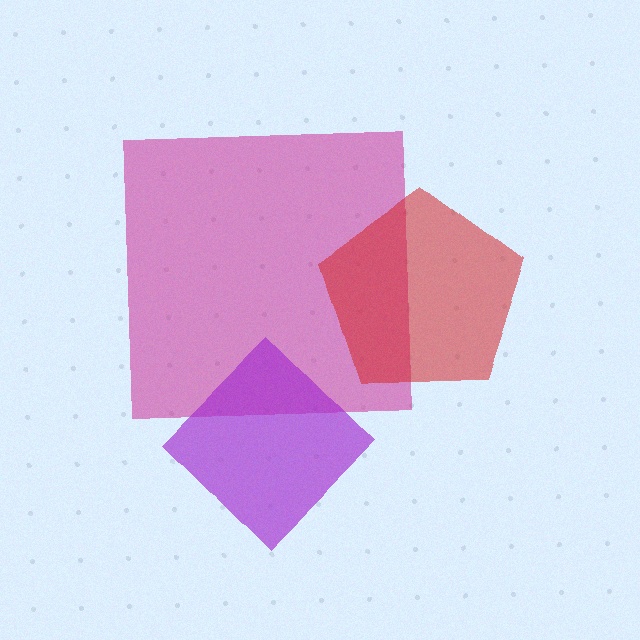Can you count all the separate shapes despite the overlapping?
Yes, there are 3 separate shapes.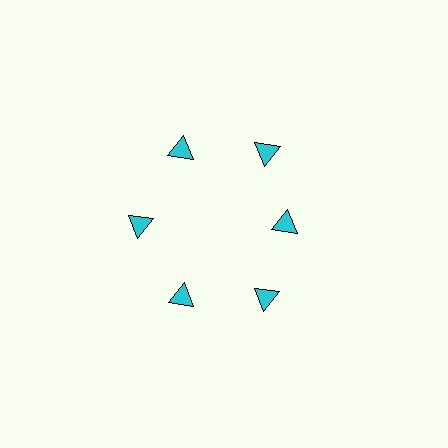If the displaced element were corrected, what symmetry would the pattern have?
It would have 6-fold rotational symmetry — the pattern would map onto itself every 60 degrees.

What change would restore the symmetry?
The symmetry would be restored by moving it outward, back onto the ring so that all 6 triangles sit at equal angles and equal distance from the center.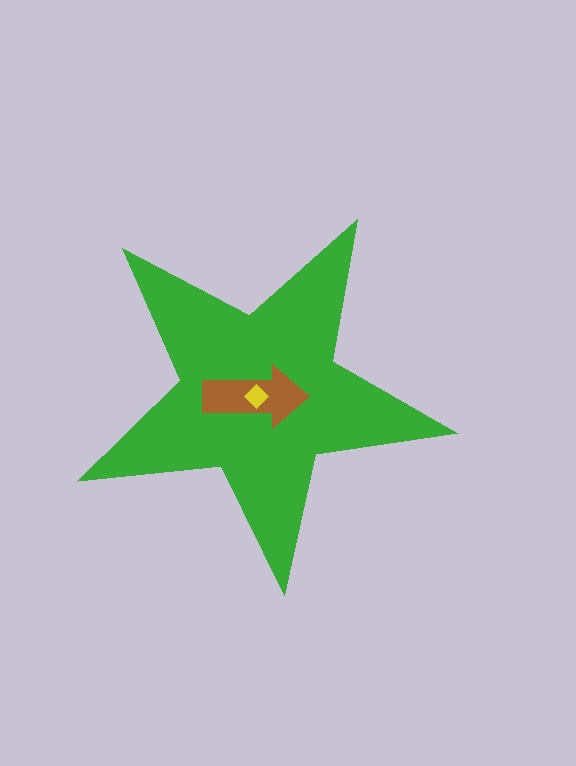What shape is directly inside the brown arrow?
The yellow diamond.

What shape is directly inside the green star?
The brown arrow.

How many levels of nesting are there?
3.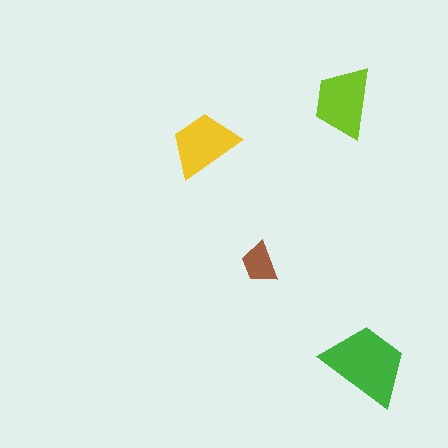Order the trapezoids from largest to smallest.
the green one, the lime one, the yellow one, the brown one.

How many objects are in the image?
There are 4 objects in the image.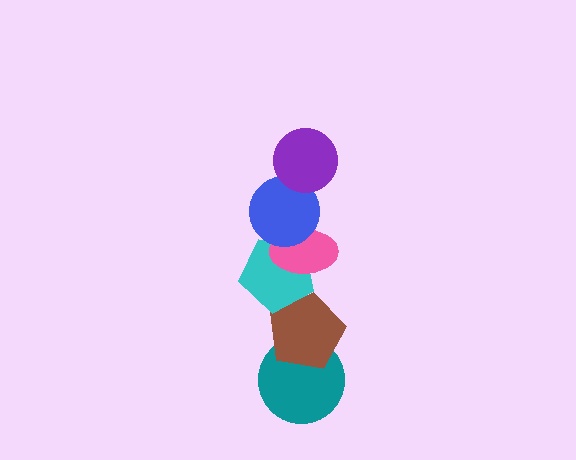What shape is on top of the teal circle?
The brown pentagon is on top of the teal circle.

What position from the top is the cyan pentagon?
The cyan pentagon is 4th from the top.